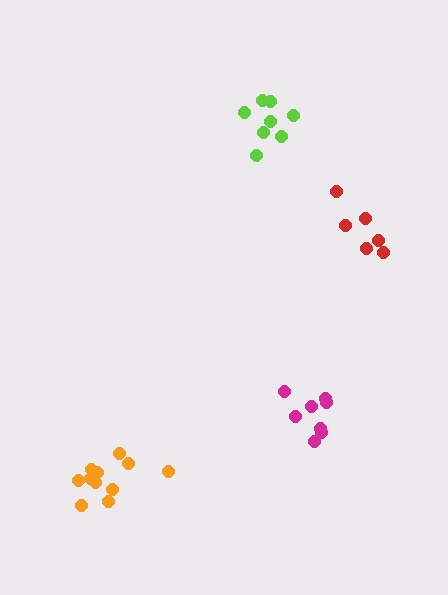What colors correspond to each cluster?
The clusters are colored: red, lime, orange, magenta.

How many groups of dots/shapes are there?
There are 4 groups.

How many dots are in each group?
Group 1: 6 dots, Group 2: 8 dots, Group 3: 11 dots, Group 4: 8 dots (33 total).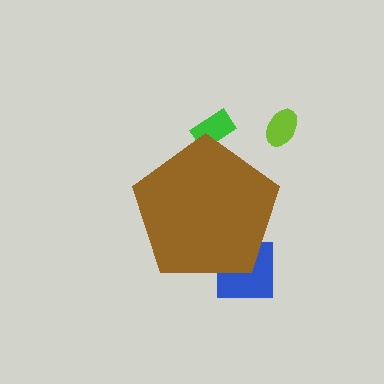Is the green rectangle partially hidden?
Yes, the green rectangle is partially hidden behind the brown pentagon.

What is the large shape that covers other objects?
A brown pentagon.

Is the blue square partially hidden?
Yes, the blue square is partially hidden behind the brown pentagon.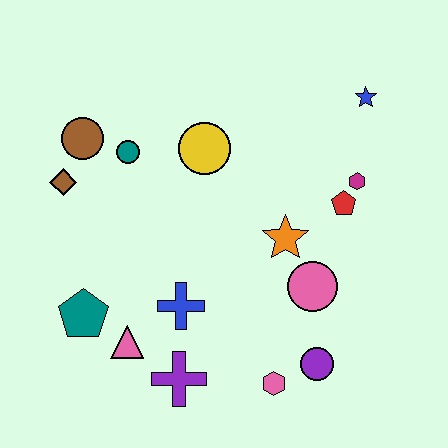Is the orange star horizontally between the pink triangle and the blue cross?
No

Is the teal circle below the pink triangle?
No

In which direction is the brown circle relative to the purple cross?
The brown circle is above the purple cross.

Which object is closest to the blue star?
The magenta hexagon is closest to the blue star.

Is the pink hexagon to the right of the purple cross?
Yes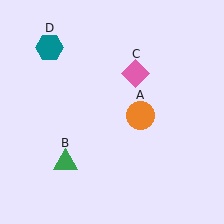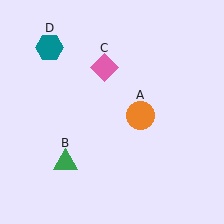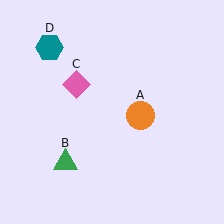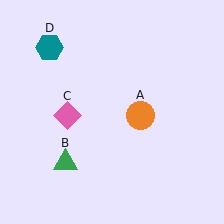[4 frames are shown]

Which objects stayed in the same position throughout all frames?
Orange circle (object A) and green triangle (object B) and teal hexagon (object D) remained stationary.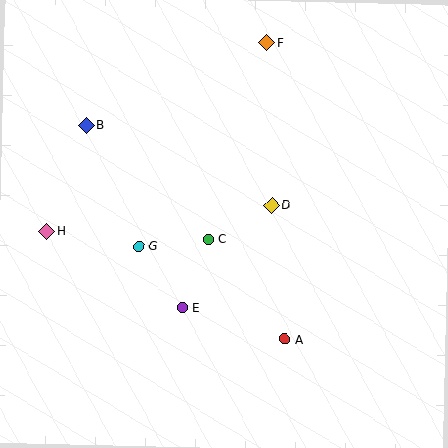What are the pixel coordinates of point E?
Point E is at (182, 308).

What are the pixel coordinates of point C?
Point C is at (208, 239).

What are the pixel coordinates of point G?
Point G is at (139, 246).